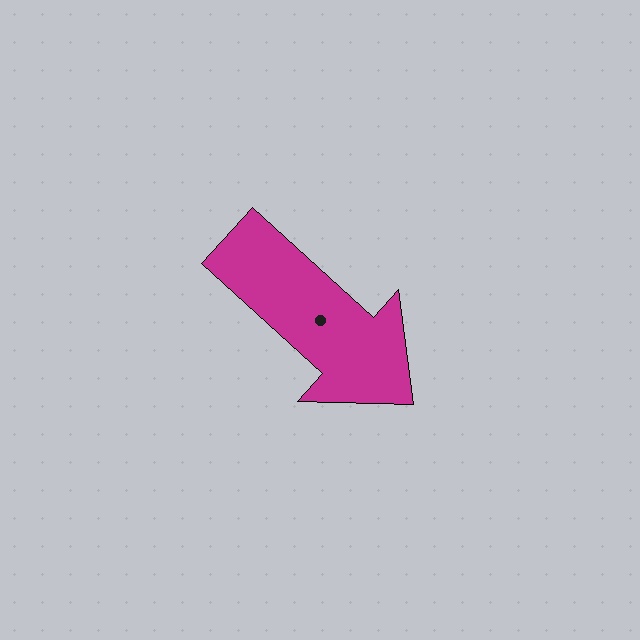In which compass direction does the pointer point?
Southeast.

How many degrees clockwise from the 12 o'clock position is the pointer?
Approximately 132 degrees.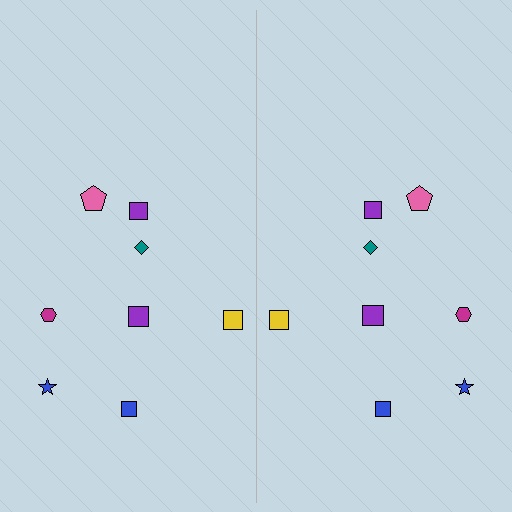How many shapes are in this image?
There are 16 shapes in this image.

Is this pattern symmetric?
Yes, this pattern has bilateral (reflection) symmetry.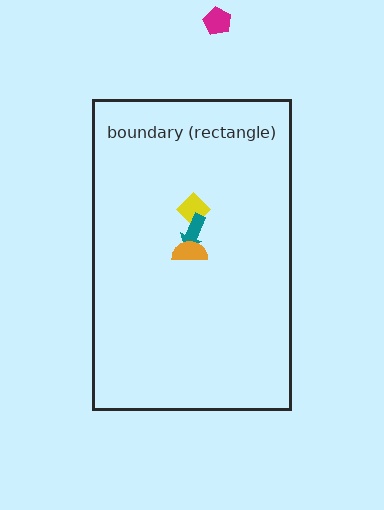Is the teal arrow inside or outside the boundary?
Inside.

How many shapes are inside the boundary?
3 inside, 1 outside.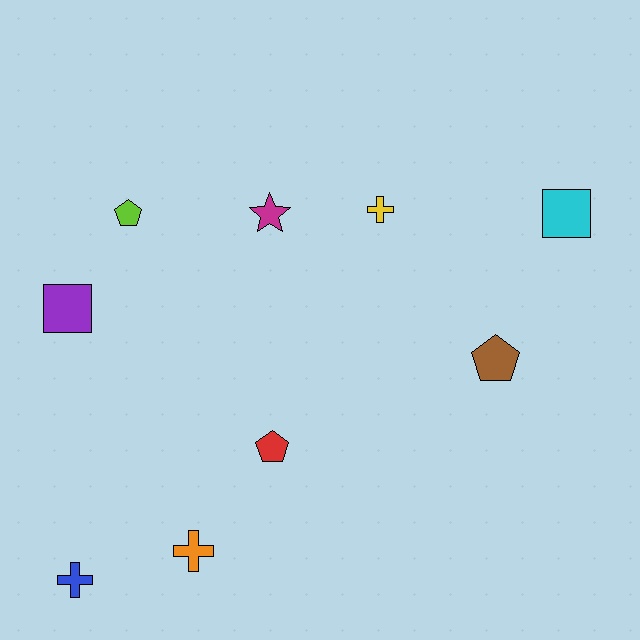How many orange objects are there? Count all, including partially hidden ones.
There is 1 orange object.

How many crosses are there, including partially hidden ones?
There are 3 crosses.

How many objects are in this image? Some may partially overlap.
There are 9 objects.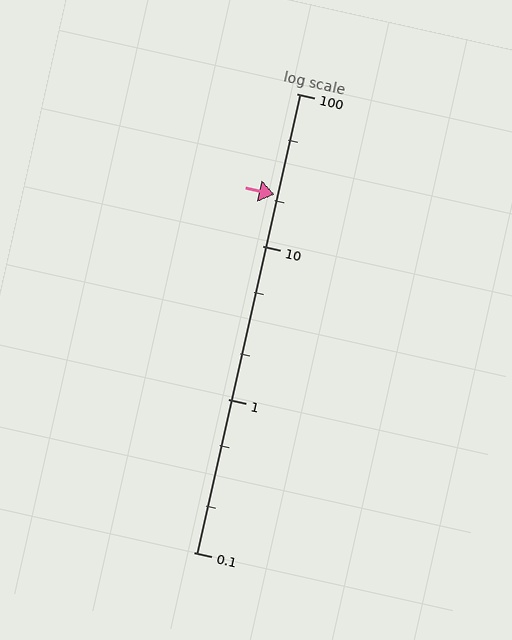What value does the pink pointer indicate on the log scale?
The pointer indicates approximately 22.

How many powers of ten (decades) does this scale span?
The scale spans 3 decades, from 0.1 to 100.